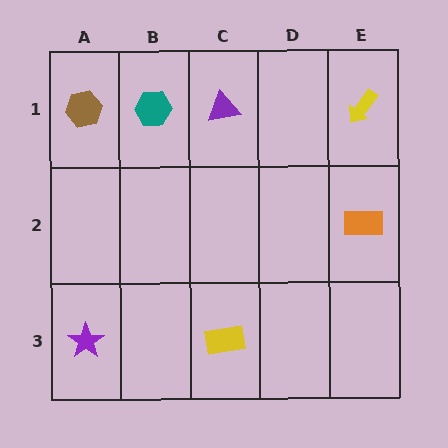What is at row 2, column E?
An orange rectangle.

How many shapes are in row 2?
1 shape.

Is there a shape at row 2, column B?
No, that cell is empty.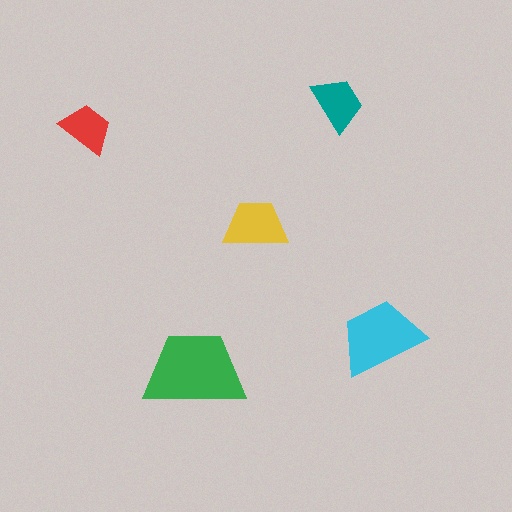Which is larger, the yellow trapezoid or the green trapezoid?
The green one.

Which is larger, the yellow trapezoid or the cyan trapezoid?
The cyan one.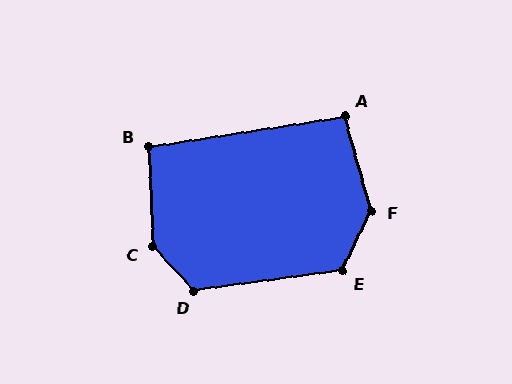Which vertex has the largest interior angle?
C, at approximately 140 degrees.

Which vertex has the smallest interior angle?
B, at approximately 96 degrees.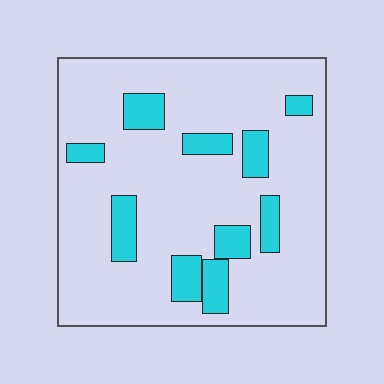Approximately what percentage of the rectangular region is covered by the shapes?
Approximately 15%.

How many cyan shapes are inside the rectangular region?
10.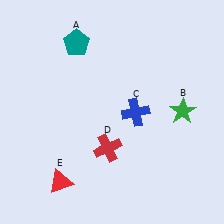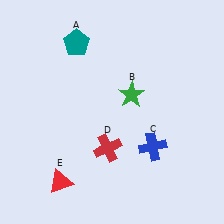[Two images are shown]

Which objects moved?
The objects that moved are: the green star (B), the blue cross (C).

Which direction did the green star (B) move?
The green star (B) moved left.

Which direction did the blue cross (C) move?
The blue cross (C) moved down.